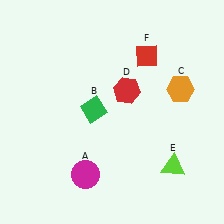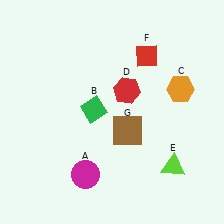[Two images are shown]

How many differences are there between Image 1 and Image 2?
There is 1 difference between the two images.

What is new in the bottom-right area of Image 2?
A brown square (G) was added in the bottom-right area of Image 2.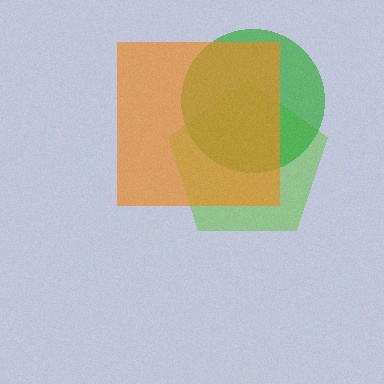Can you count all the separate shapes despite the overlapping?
Yes, there are 3 separate shapes.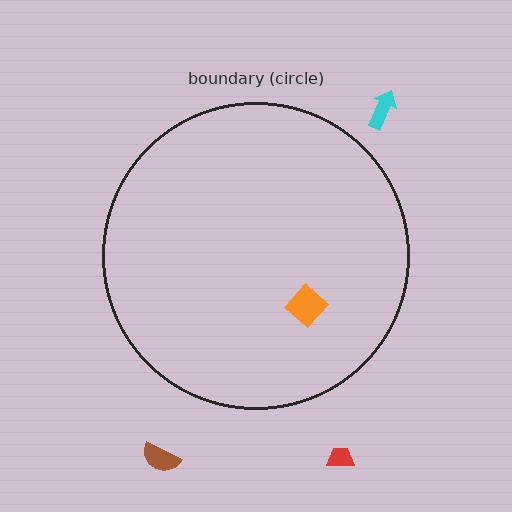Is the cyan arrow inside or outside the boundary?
Outside.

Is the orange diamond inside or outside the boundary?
Inside.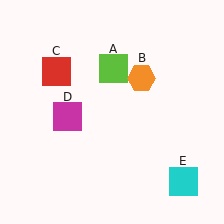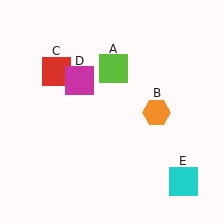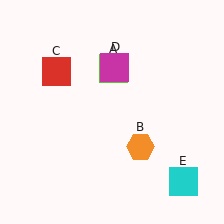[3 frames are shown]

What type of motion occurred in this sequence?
The orange hexagon (object B), magenta square (object D) rotated clockwise around the center of the scene.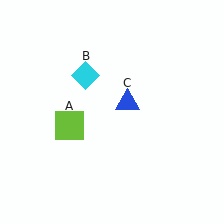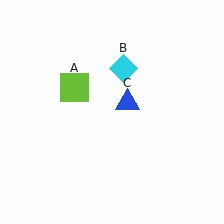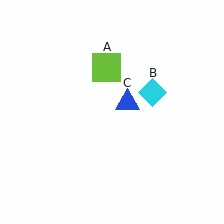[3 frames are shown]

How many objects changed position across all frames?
2 objects changed position: lime square (object A), cyan diamond (object B).